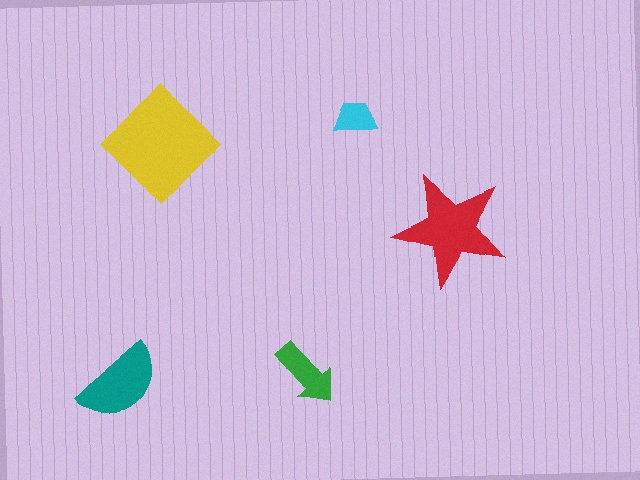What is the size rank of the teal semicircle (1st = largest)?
3rd.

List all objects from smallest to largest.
The cyan trapezoid, the green arrow, the teal semicircle, the red star, the yellow diamond.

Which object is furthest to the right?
The red star is rightmost.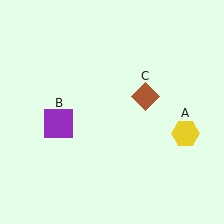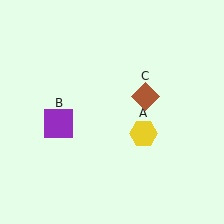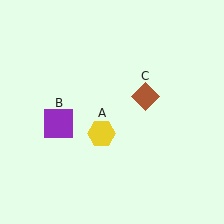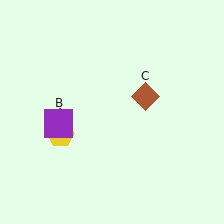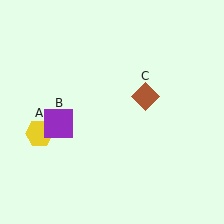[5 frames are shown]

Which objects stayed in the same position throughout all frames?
Purple square (object B) and brown diamond (object C) remained stationary.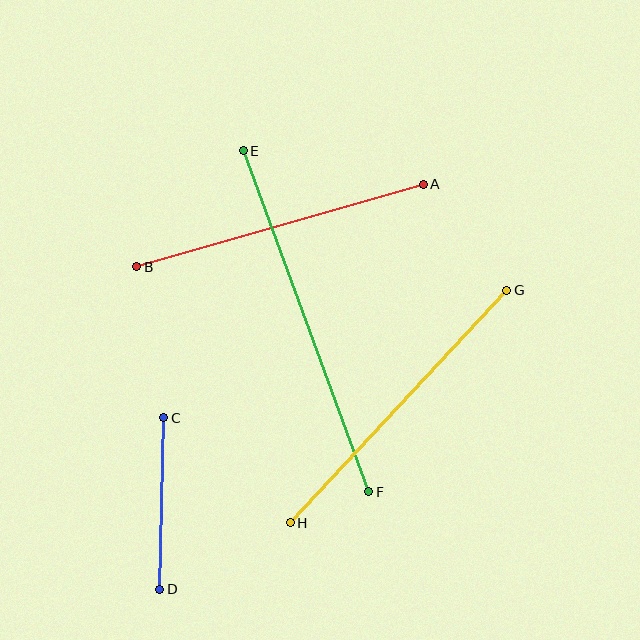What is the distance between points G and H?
The distance is approximately 318 pixels.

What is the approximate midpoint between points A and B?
The midpoint is at approximately (280, 226) pixels.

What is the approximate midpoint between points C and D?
The midpoint is at approximately (162, 503) pixels.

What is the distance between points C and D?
The distance is approximately 172 pixels.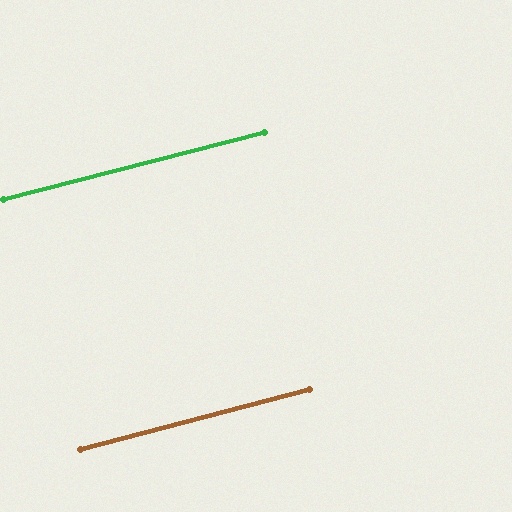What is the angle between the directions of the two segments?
Approximately 0 degrees.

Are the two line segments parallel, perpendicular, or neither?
Parallel — their directions differ by only 0.5°.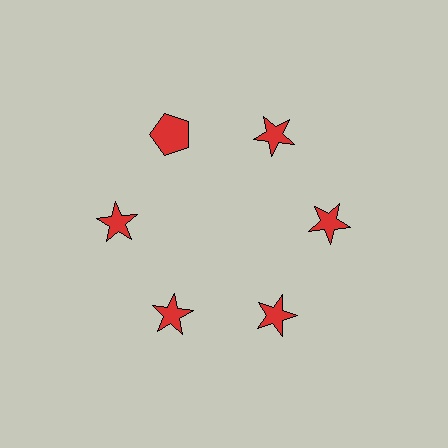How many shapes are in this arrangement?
There are 6 shapes arranged in a ring pattern.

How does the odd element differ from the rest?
It has a different shape: pentagon instead of star.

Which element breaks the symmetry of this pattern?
The red pentagon at roughly the 11 o'clock position breaks the symmetry. All other shapes are red stars.